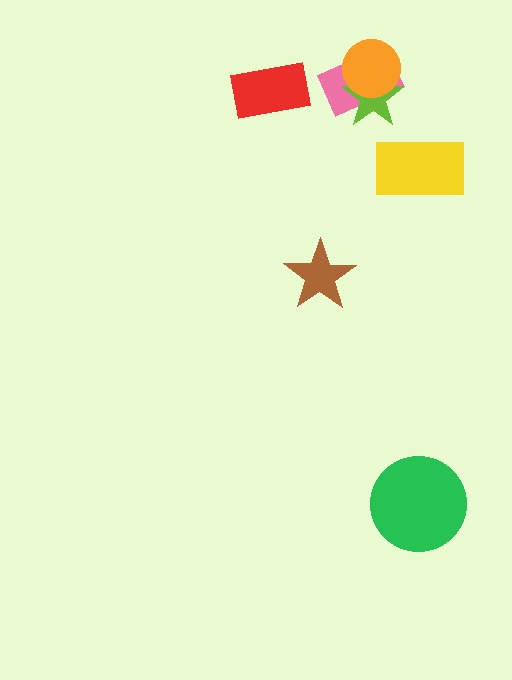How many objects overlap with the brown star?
0 objects overlap with the brown star.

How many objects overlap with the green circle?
0 objects overlap with the green circle.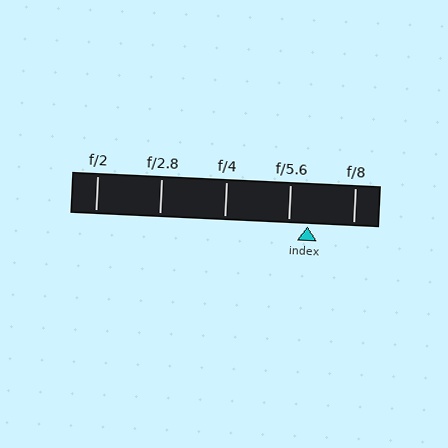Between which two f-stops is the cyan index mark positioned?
The index mark is between f/5.6 and f/8.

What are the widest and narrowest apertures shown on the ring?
The widest aperture shown is f/2 and the narrowest is f/8.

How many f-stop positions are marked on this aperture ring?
There are 5 f-stop positions marked.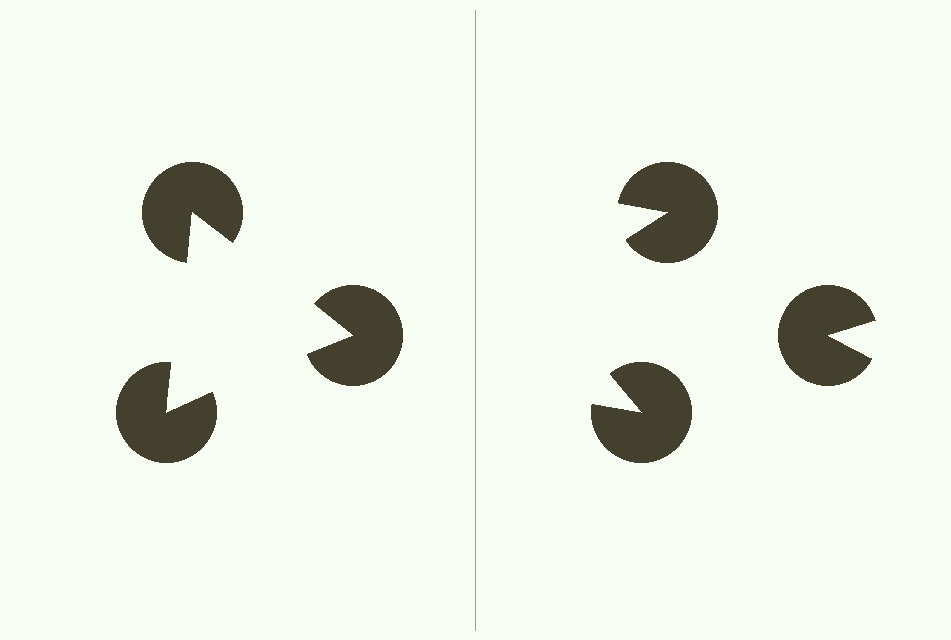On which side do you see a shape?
An illusory triangle appears on the left side. On the right side the wedge cuts are rotated, so no coherent shape forms.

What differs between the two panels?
The pac-man discs are positioned identically on both sides; only the wedge orientations differ. On the left they align to a triangle; on the right they are misaligned.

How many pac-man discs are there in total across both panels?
6 — 3 on each side.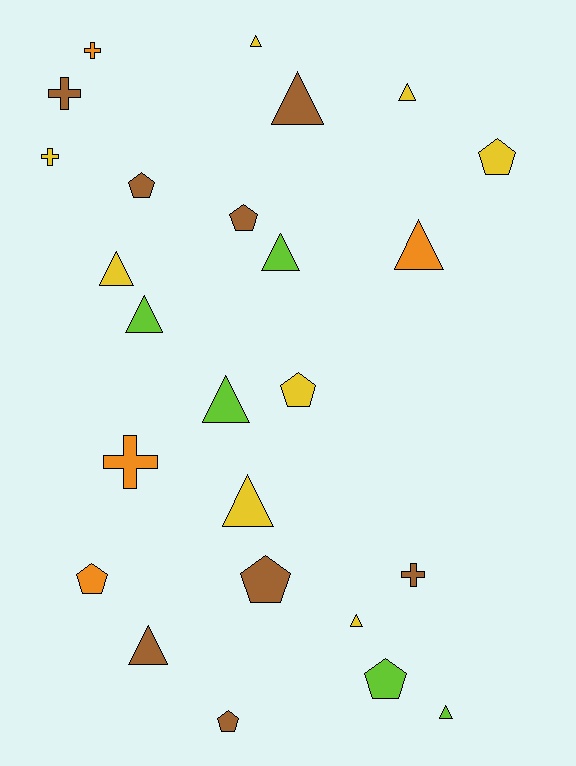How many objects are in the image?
There are 25 objects.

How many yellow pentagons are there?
There are 2 yellow pentagons.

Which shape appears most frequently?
Triangle, with 12 objects.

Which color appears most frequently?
Yellow, with 8 objects.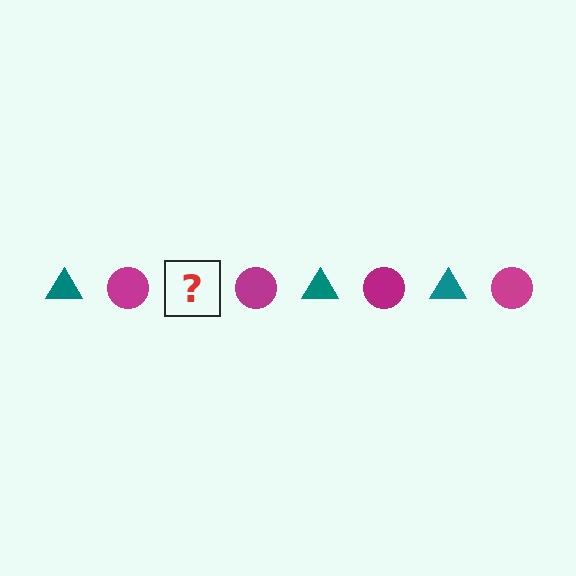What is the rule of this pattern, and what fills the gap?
The rule is that the pattern alternates between teal triangle and magenta circle. The gap should be filled with a teal triangle.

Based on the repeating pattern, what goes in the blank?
The blank should be a teal triangle.